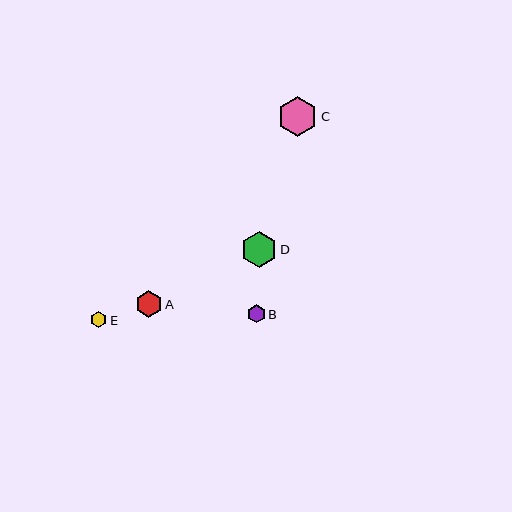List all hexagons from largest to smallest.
From largest to smallest: C, D, A, B, E.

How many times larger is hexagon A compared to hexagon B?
Hexagon A is approximately 1.5 times the size of hexagon B.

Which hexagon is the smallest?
Hexagon E is the smallest with a size of approximately 16 pixels.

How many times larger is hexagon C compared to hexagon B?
Hexagon C is approximately 2.2 times the size of hexagon B.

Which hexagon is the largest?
Hexagon C is the largest with a size of approximately 40 pixels.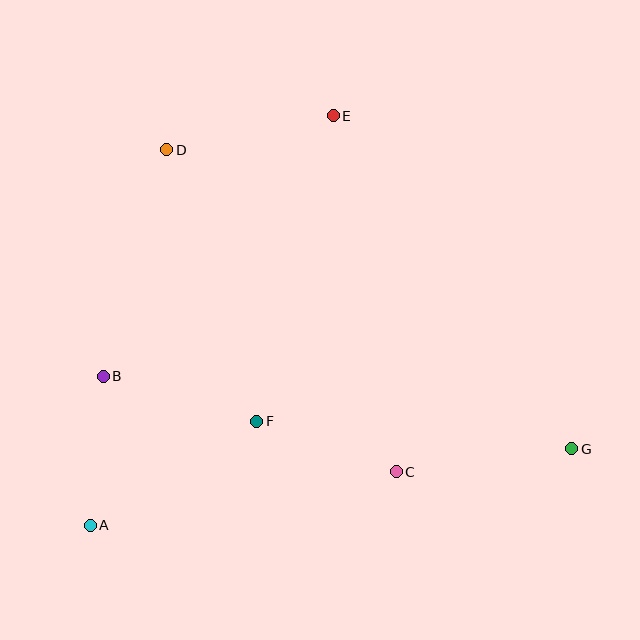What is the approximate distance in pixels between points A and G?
The distance between A and G is approximately 487 pixels.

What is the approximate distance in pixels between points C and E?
The distance between C and E is approximately 362 pixels.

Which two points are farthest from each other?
Points D and G are farthest from each other.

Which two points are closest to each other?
Points C and F are closest to each other.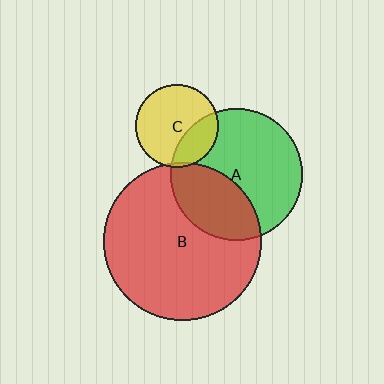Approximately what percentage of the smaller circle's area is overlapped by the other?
Approximately 5%.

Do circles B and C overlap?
Yes.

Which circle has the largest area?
Circle B (red).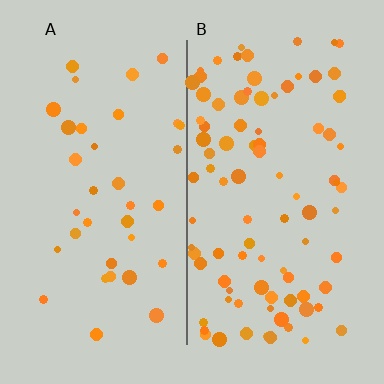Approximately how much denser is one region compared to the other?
Approximately 2.5× — region B over region A.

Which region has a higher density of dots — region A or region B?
B (the right).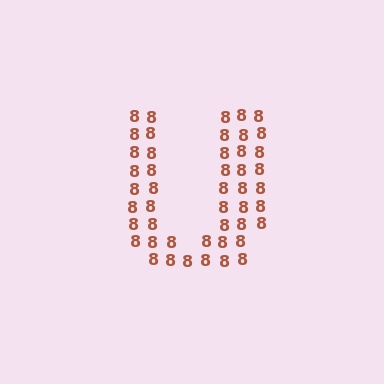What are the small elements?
The small elements are digit 8's.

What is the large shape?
The large shape is the letter U.